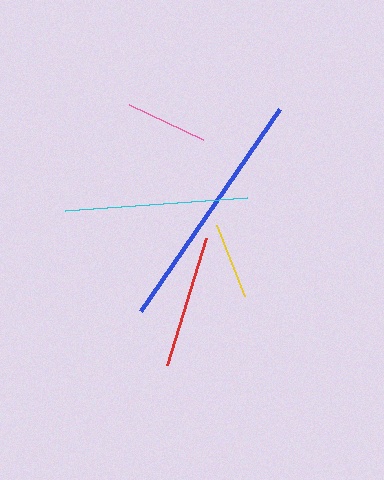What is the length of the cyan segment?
The cyan segment is approximately 182 pixels long.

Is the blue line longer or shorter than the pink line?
The blue line is longer than the pink line.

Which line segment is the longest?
The blue line is the longest at approximately 245 pixels.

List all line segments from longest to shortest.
From longest to shortest: blue, cyan, red, pink, yellow.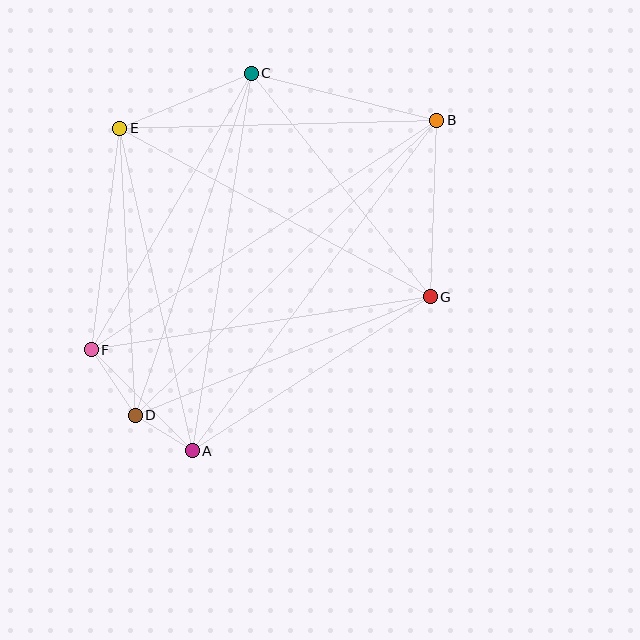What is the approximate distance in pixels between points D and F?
The distance between D and F is approximately 79 pixels.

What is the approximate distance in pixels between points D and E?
The distance between D and E is approximately 287 pixels.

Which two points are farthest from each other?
Points B and D are farthest from each other.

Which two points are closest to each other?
Points A and D are closest to each other.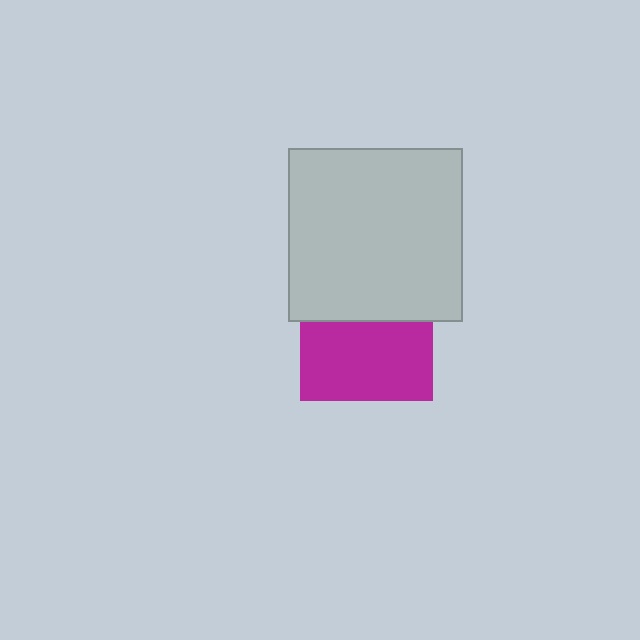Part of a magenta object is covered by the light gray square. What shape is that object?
It is a square.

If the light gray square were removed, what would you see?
You would see the complete magenta square.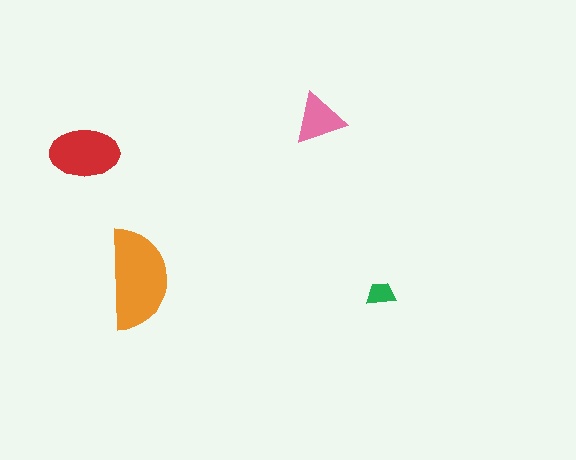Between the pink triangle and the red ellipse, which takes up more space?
The red ellipse.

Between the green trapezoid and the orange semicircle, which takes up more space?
The orange semicircle.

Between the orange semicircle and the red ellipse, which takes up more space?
The orange semicircle.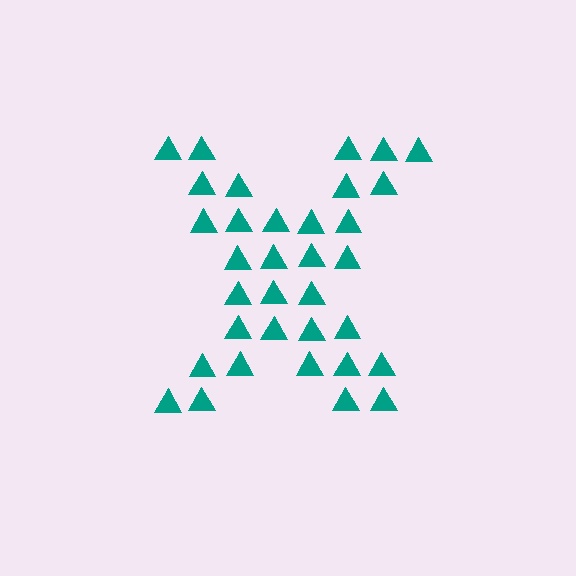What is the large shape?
The large shape is the letter X.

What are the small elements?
The small elements are triangles.